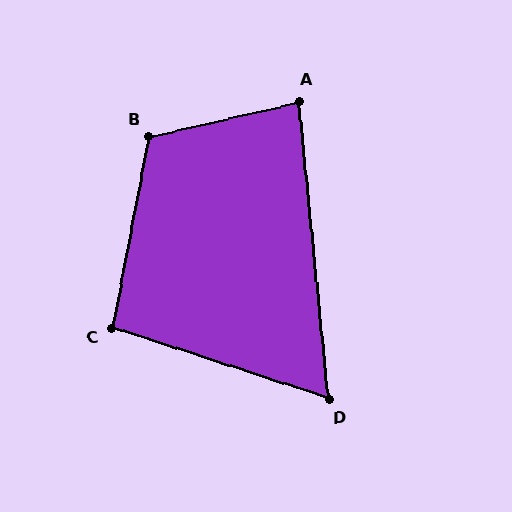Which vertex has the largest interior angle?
B, at approximately 114 degrees.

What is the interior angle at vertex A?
Approximately 83 degrees (acute).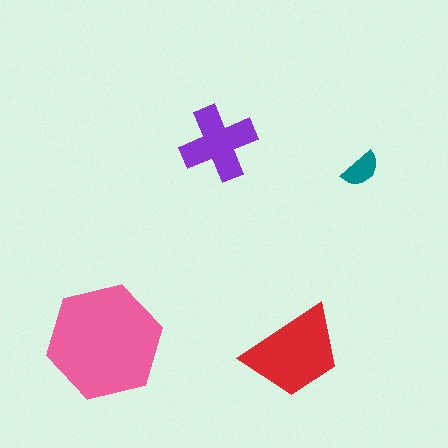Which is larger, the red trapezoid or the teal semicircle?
The red trapezoid.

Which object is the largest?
The pink hexagon.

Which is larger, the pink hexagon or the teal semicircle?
The pink hexagon.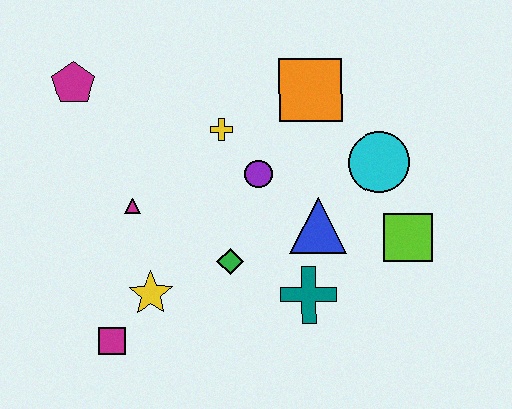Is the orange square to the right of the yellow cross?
Yes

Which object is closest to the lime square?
The cyan circle is closest to the lime square.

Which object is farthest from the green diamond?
The magenta pentagon is farthest from the green diamond.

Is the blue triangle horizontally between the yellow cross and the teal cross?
No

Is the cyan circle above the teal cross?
Yes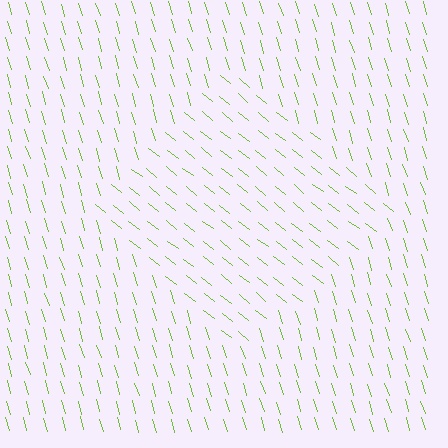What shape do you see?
I see a diamond.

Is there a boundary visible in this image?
Yes, there is a texture boundary formed by a change in line orientation.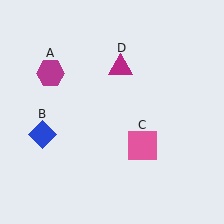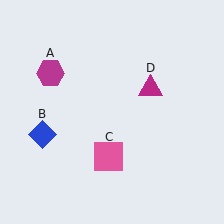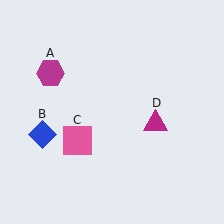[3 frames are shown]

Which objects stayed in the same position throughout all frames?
Magenta hexagon (object A) and blue diamond (object B) remained stationary.